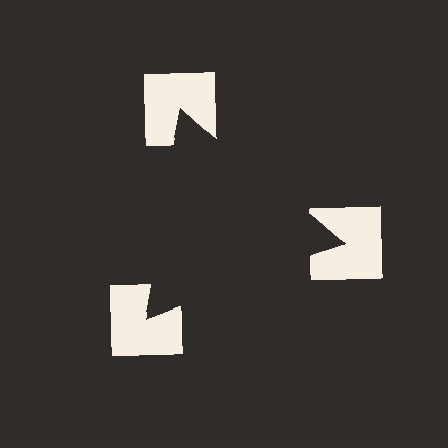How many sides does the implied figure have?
3 sides.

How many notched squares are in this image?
There are 3 — one at each vertex of the illusory triangle.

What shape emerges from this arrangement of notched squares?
An illusory triangle — its edges are inferred from the aligned wedge cuts in the notched squares, not physically drawn.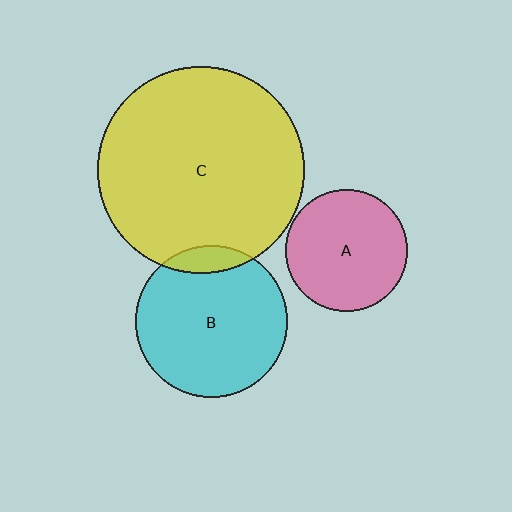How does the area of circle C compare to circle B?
Approximately 1.9 times.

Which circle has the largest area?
Circle C (yellow).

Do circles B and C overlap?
Yes.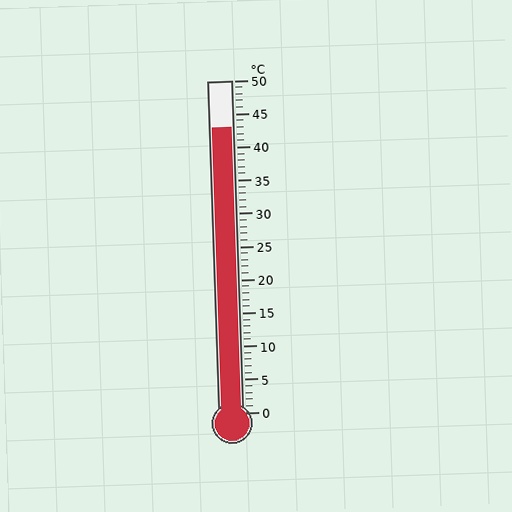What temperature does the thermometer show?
The thermometer shows approximately 43°C.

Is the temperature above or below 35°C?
The temperature is above 35°C.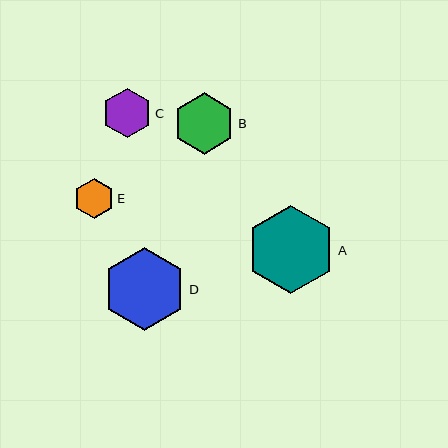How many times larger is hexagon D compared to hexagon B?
Hexagon D is approximately 1.3 times the size of hexagon B.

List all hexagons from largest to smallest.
From largest to smallest: A, D, B, C, E.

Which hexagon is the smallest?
Hexagon E is the smallest with a size of approximately 40 pixels.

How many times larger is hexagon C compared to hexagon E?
Hexagon C is approximately 1.2 times the size of hexagon E.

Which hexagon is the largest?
Hexagon A is the largest with a size of approximately 88 pixels.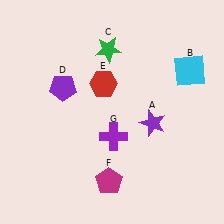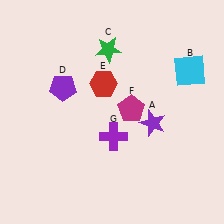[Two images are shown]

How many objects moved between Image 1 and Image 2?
1 object moved between the two images.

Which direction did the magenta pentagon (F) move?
The magenta pentagon (F) moved up.